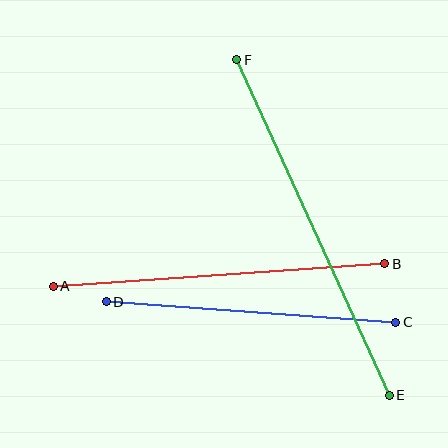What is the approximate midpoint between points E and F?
The midpoint is at approximately (313, 228) pixels.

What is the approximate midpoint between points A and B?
The midpoint is at approximately (219, 275) pixels.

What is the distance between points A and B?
The distance is approximately 332 pixels.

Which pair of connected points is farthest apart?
Points E and F are farthest apart.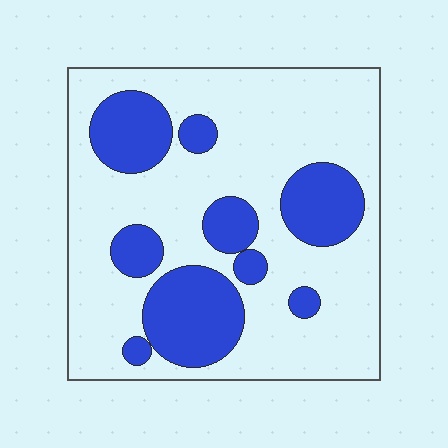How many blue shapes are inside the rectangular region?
9.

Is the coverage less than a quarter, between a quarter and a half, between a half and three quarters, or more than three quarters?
Between a quarter and a half.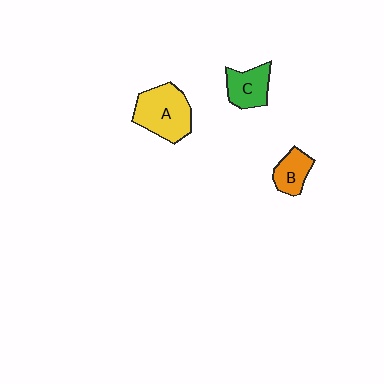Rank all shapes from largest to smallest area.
From largest to smallest: A (yellow), C (green), B (orange).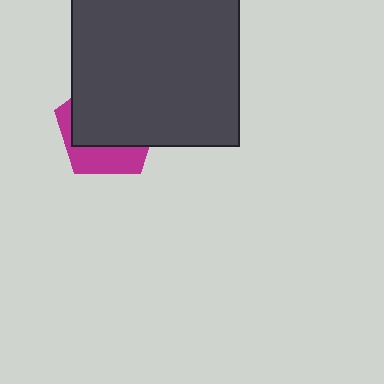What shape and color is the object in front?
The object in front is a dark gray square.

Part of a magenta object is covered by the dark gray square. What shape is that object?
It is a pentagon.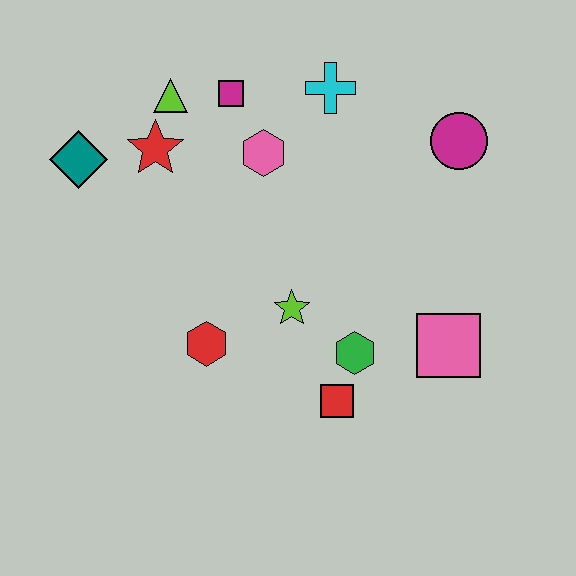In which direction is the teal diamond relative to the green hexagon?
The teal diamond is to the left of the green hexagon.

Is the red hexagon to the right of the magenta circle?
No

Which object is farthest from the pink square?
The teal diamond is farthest from the pink square.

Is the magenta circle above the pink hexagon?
Yes